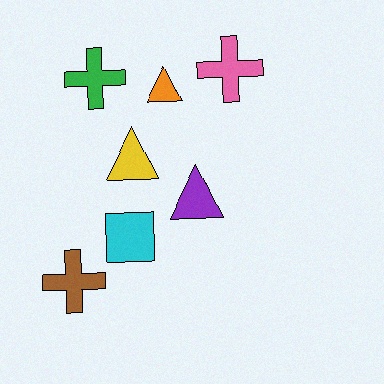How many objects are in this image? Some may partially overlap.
There are 7 objects.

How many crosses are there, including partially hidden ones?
There are 3 crosses.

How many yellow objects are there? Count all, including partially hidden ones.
There is 1 yellow object.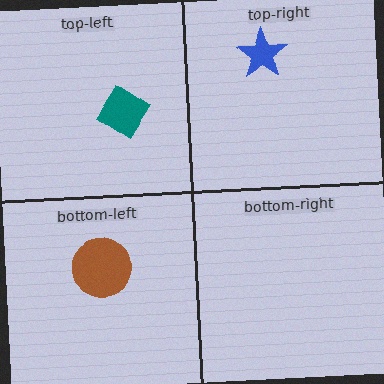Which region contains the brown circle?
The bottom-left region.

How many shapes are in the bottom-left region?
1.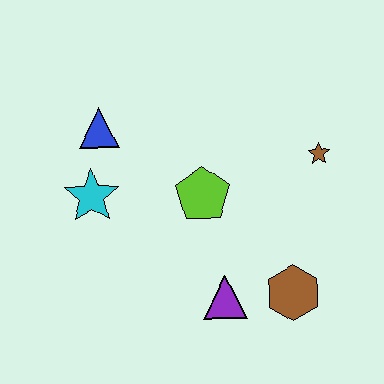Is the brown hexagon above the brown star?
No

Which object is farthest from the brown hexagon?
The blue triangle is farthest from the brown hexagon.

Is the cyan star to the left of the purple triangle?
Yes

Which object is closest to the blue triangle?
The cyan star is closest to the blue triangle.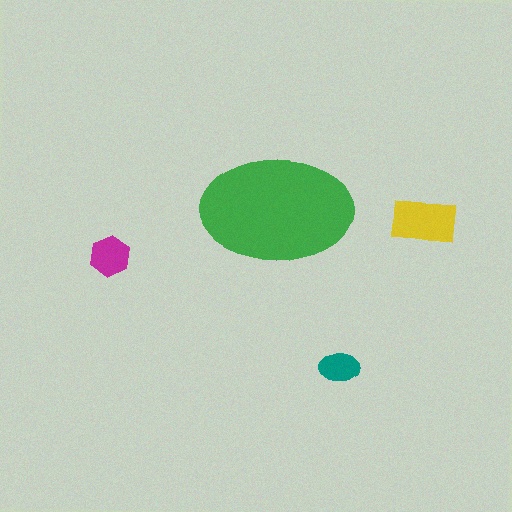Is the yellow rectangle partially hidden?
No, the yellow rectangle is fully visible.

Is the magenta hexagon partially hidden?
No, the magenta hexagon is fully visible.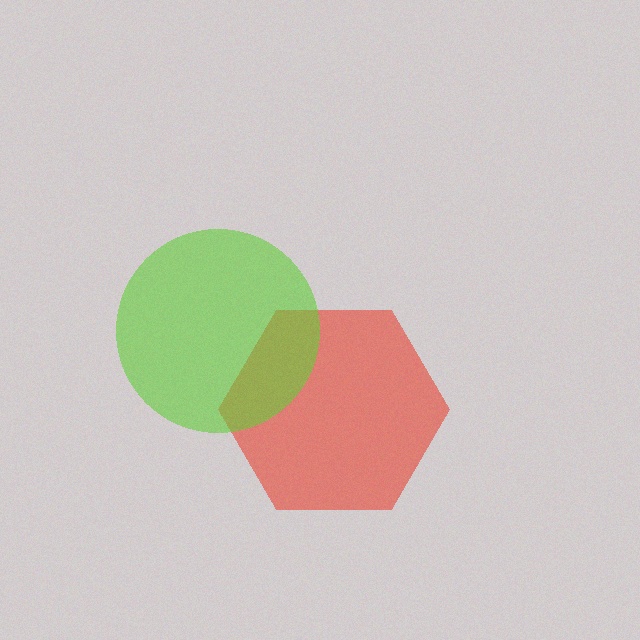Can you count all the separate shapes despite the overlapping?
Yes, there are 2 separate shapes.